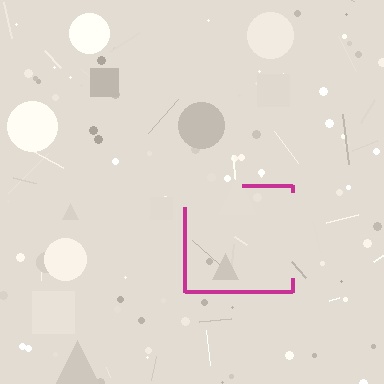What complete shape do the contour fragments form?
The contour fragments form a square.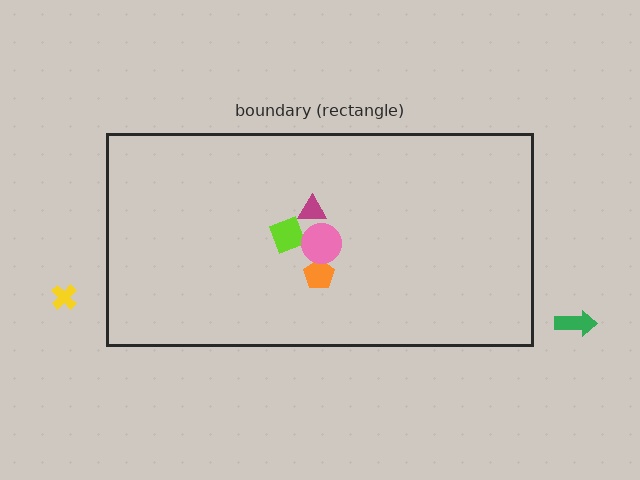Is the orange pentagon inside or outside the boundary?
Inside.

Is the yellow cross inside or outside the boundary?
Outside.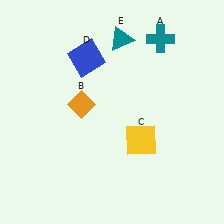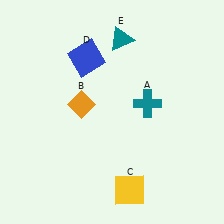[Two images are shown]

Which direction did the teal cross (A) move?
The teal cross (A) moved down.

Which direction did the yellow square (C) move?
The yellow square (C) moved down.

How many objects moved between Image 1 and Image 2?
2 objects moved between the two images.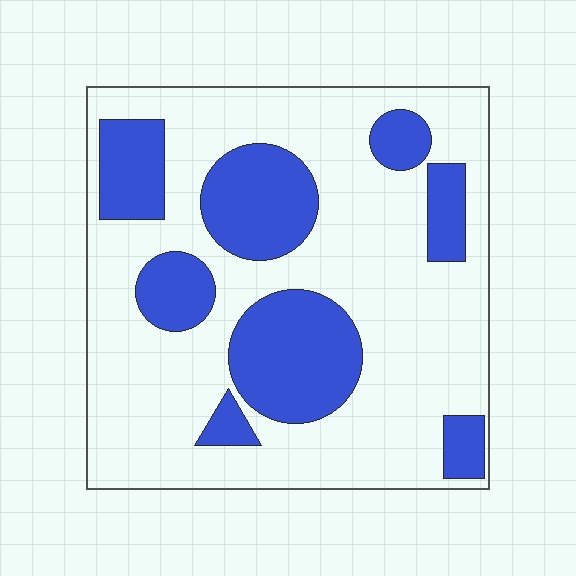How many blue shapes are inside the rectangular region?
8.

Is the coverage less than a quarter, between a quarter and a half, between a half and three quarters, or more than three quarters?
Between a quarter and a half.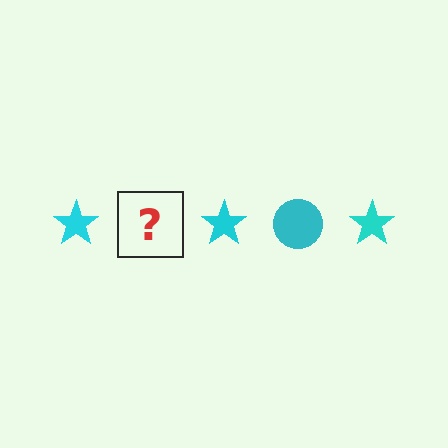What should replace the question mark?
The question mark should be replaced with a cyan circle.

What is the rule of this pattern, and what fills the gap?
The rule is that the pattern cycles through star, circle shapes in cyan. The gap should be filled with a cyan circle.